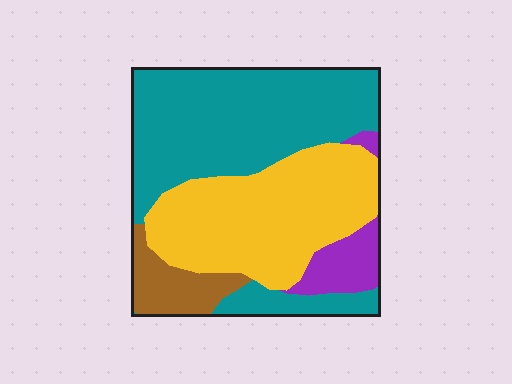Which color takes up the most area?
Teal, at roughly 45%.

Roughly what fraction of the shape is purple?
Purple covers about 10% of the shape.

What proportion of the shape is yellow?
Yellow covers roughly 35% of the shape.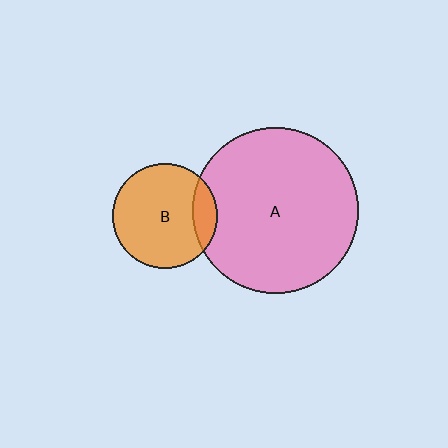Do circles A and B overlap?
Yes.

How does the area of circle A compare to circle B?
Approximately 2.5 times.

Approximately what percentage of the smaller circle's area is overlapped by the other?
Approximately 15%.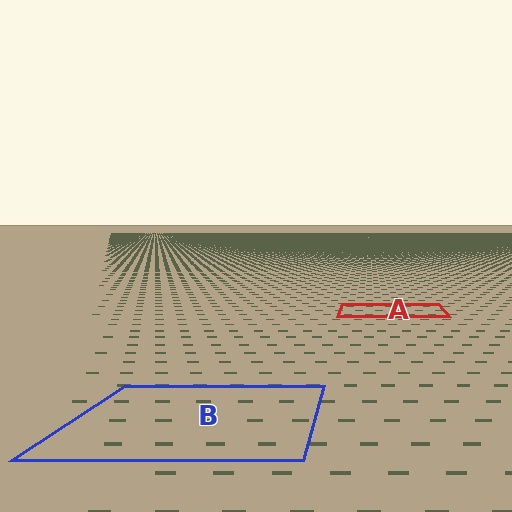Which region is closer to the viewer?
Region B is closer. The texture elements there are larger and more spread out.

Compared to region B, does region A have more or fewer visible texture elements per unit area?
Region A has more texture elements per unit area — they are packed more densely because it is farther away.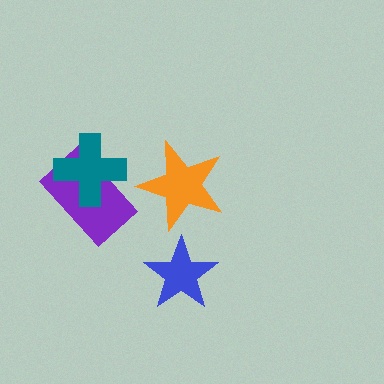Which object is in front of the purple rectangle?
The teal cross is in front of the purple rectangle.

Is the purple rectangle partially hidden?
Yes, it is partially covered by another shape.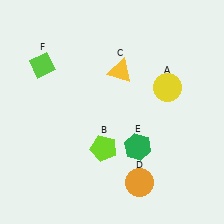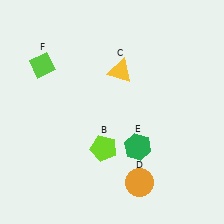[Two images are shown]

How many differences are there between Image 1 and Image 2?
There is 1 difference between the two images.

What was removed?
The yellow circle (A) was removed in Image 2.